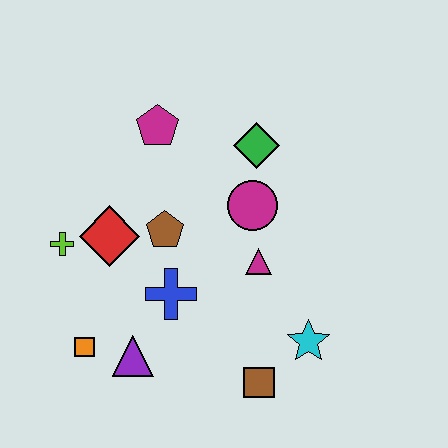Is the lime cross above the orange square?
Yes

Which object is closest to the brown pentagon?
The red diamond is closest to the brown pentagon.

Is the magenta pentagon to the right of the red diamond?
Yes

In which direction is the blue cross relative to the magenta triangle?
The blue cross is to the left of the magenta triangle.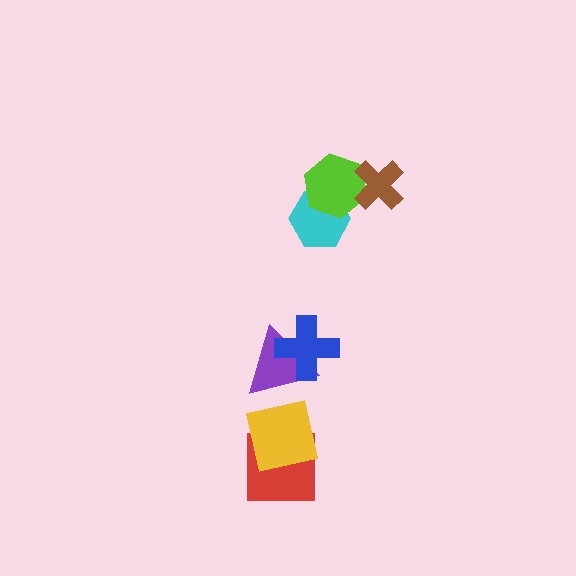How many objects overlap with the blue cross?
1 object overlaps with the blue cross.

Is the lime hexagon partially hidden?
Yes, it is partially covered by another shape.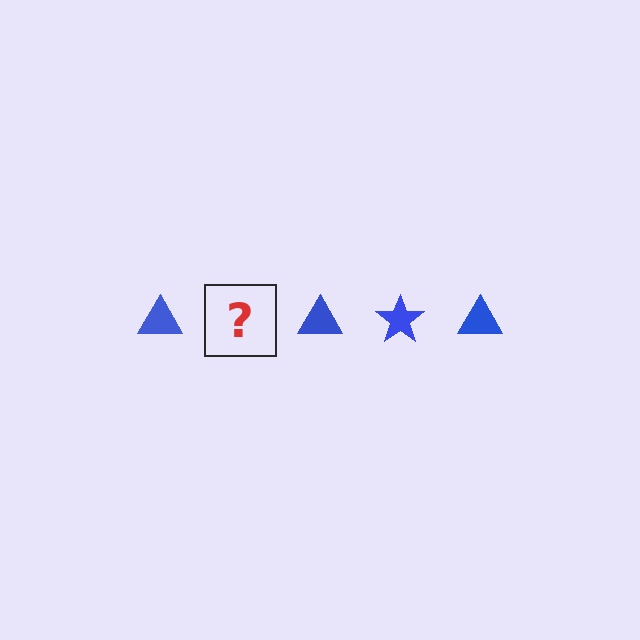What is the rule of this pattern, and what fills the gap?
The rule is that the pattern cycles through triangle, star shapes in blue. The gap should be filled with a blue star.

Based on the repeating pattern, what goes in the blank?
The blank should be a blue star.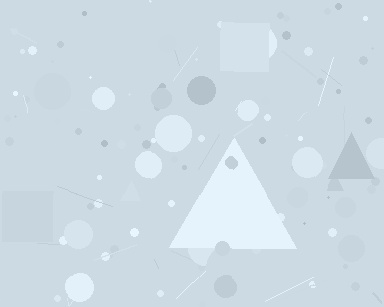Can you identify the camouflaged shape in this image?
The camouflaged shape is a triangle.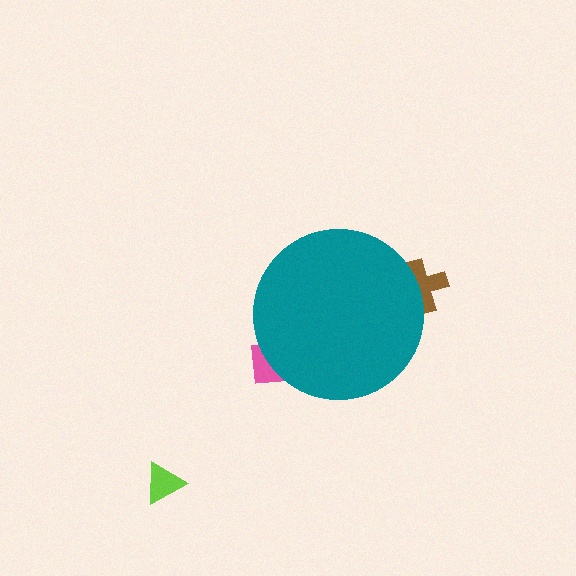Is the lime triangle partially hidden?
No, the lime triangle is fully visible.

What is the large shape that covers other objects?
A teal circle.